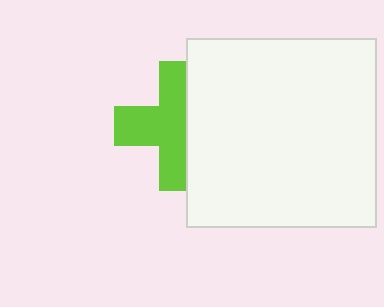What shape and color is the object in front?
The object in front is a white square.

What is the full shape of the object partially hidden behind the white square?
The partially hidden object is a lime cross.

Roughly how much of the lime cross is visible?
About half of it is visible (roughly 61%).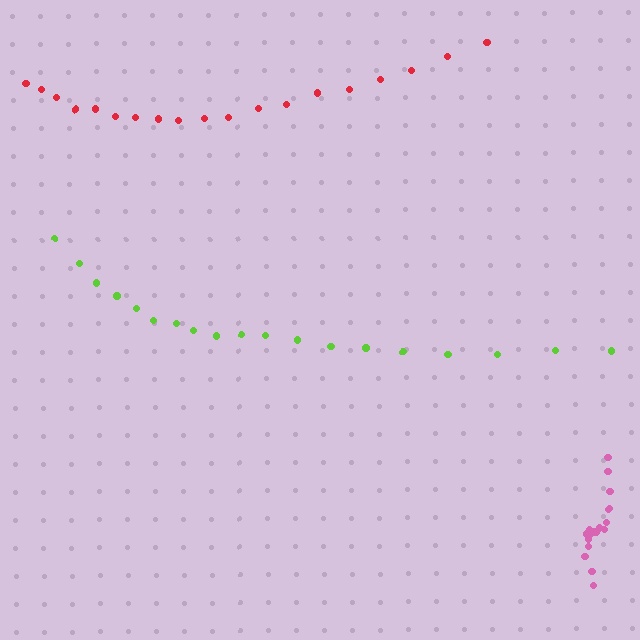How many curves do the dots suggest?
There are 3 distinct paths.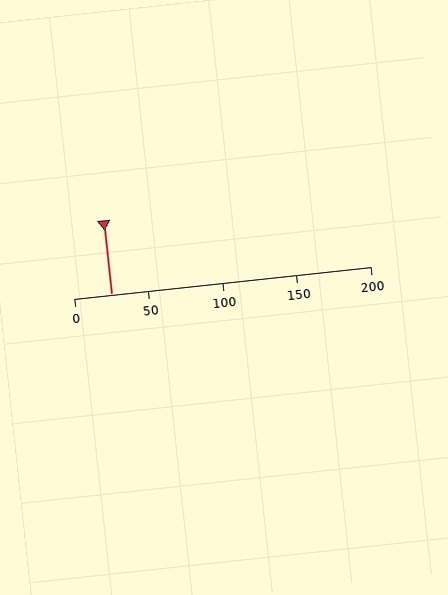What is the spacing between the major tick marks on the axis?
The major ticks are spaced 50 apart.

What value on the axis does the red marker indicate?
The marker indicates approximately 25.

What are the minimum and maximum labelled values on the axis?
The axis runs from 0 to 200.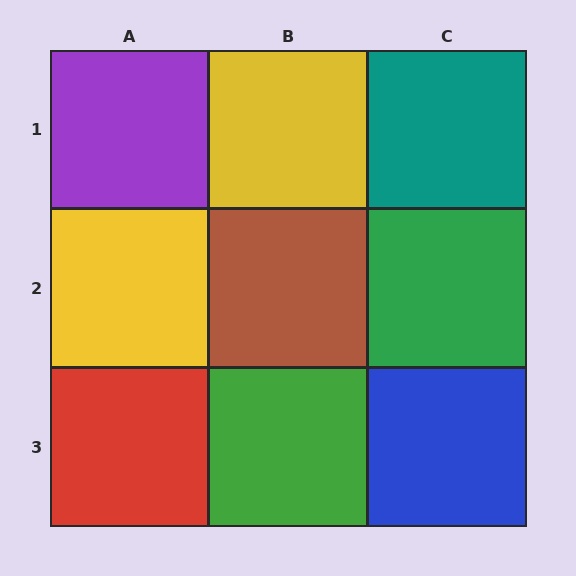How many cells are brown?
1 cell is brown.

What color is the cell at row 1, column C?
Teal.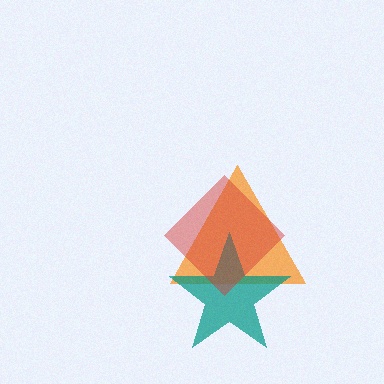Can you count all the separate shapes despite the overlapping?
Yes, there are 3 separate shapes.